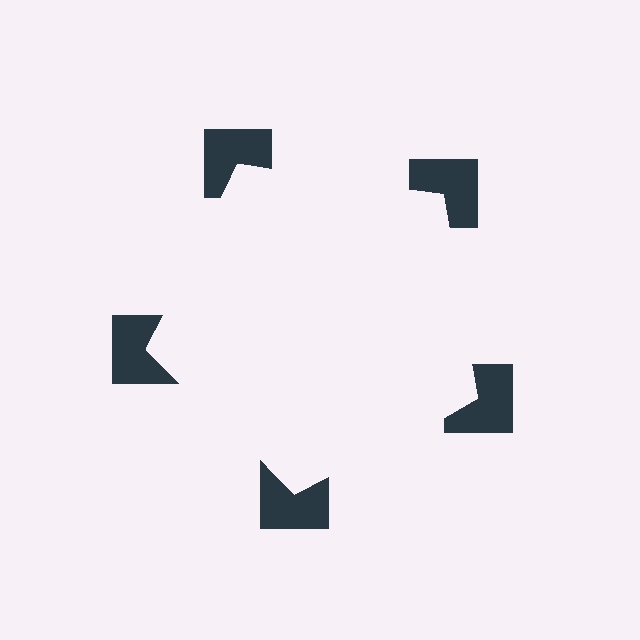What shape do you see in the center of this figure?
An illusory pentagon — its edges are inferred from the aligned wedge cuts in the notched squares, not physically drawn.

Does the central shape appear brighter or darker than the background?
It typically appears slightly brighter than the background, even though no actual brightness change is drawn.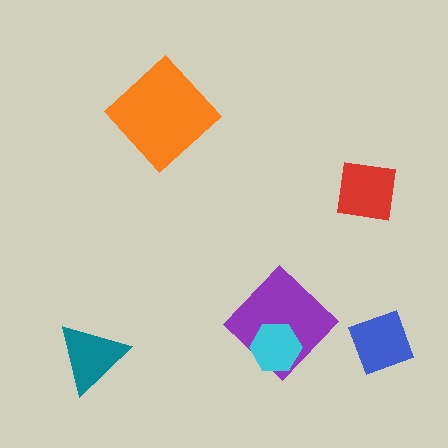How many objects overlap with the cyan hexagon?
1 object overlaps with the cyan hexagon.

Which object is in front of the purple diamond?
The cyan hexagon is in front of the purple diamond.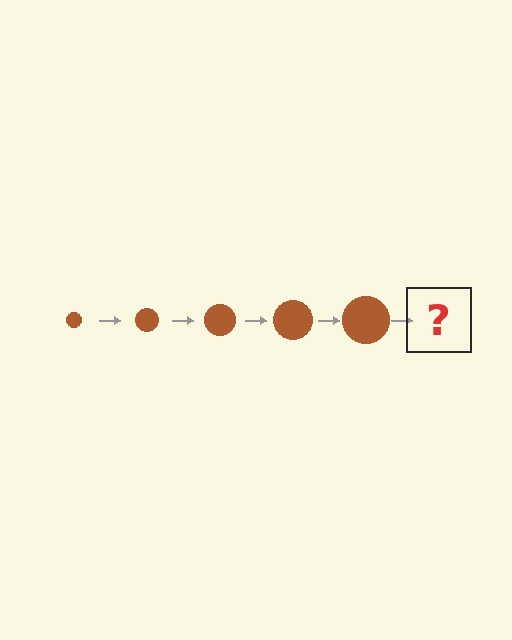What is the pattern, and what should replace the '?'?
The pattern is that the circle gets progressively larger each step. The '?' should be a brown circle, larger than the previous one.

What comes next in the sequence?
The next element should be a brown circle, larger than the previous one.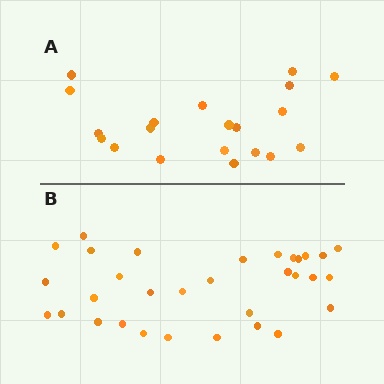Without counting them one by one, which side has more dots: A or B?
Region B (the bottom region) has more dots.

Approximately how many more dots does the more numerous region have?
Region B has roughly 12 or so more dots than region A.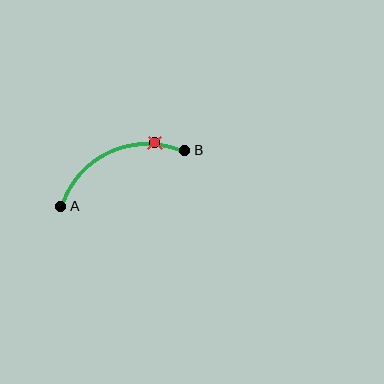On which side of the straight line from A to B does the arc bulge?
The arc bulges above the straight line connecting A and B.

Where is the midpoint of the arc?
The arc midpoint is the point on the curve farthest from the straight line joining A and B. It sits above that line.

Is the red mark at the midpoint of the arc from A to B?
No. The red mark lies on the arc but is closer to endpoint B. The arc midpoint would be at the point on the curve equidistant along the arc from both A and B.